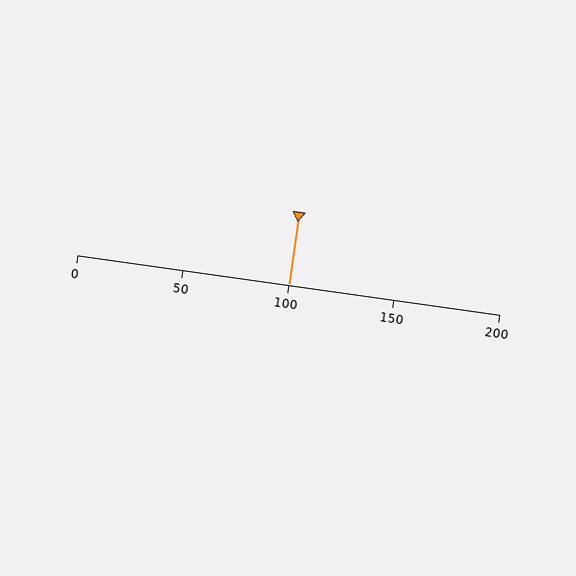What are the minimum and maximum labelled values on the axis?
The axis runs from 0 to 200.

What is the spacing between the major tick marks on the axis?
The major ticks are spaced 50 apart.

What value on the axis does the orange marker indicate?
The marker indicates approximately 100.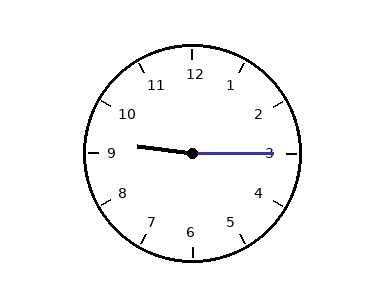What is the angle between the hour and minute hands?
Approximately 172 degrees.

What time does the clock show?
9:15.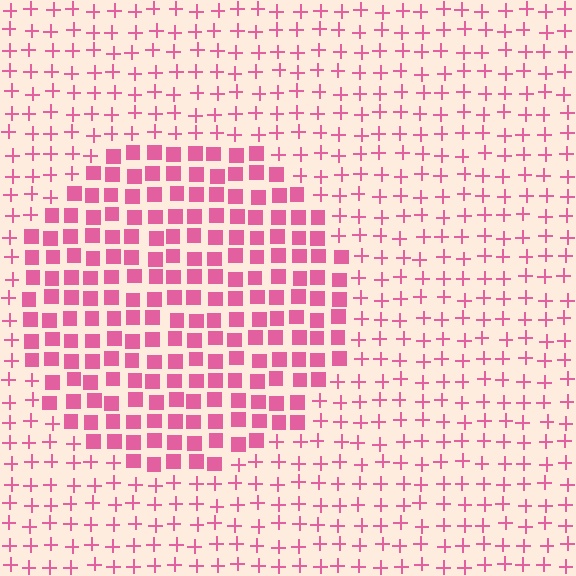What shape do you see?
I see a circle.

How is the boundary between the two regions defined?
The boundary is defined by a change in element shape: squares inside vs. plus signs outside. All elements share the same color and spacing.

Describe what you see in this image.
The image is filled with small pink elements arranged in a uniform grid. A circle-shaped region contains squares, while the surrounding area contains plus signs. The boundary is defined purely by the change in element shape.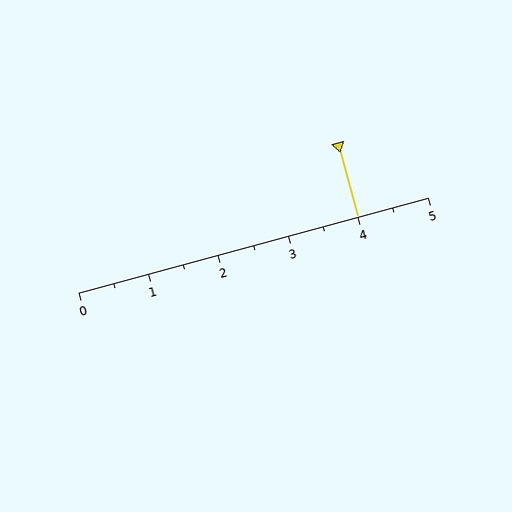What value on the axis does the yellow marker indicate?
The marker indicates approximately 4.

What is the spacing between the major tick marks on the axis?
The major ticks are spaced 1 apart.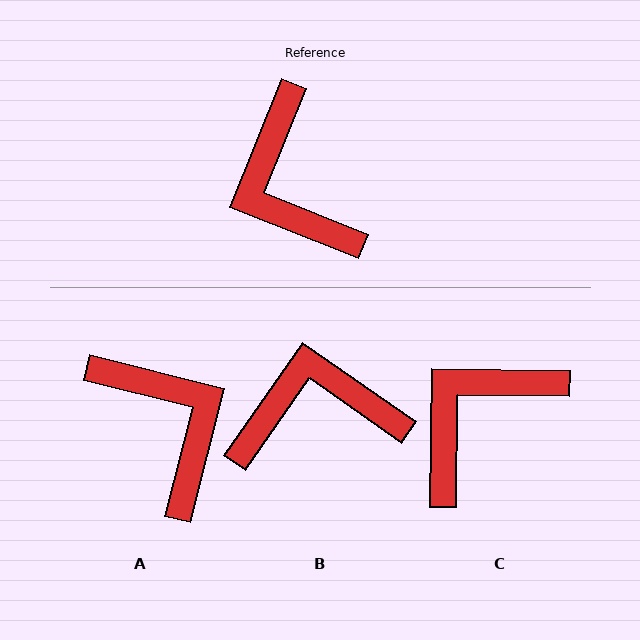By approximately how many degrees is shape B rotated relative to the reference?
Approximately 103 degrees clockwise.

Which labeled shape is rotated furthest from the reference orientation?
A, about 172 degrees away.